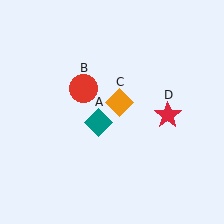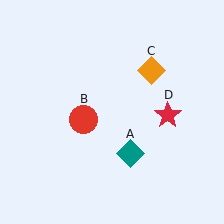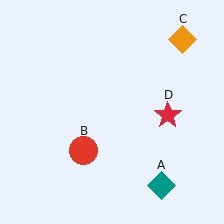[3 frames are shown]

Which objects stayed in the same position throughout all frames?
Red star (object D) remained stationary.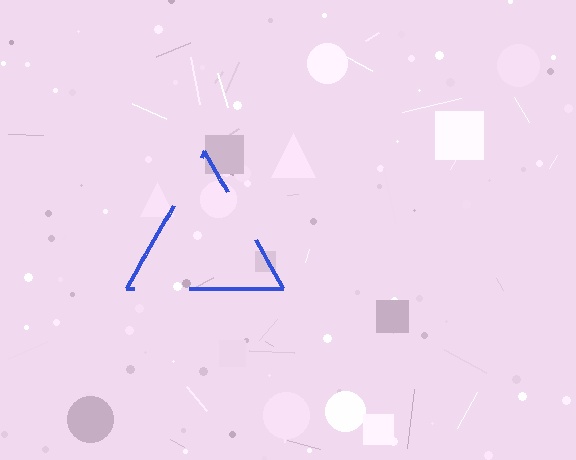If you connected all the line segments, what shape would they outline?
They would outline a triangle.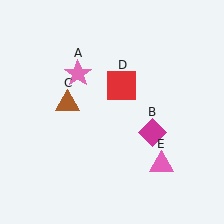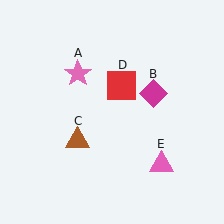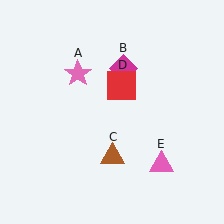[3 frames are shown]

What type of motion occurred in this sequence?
The magenta diamond (object B), brown triangle (object C) rotated counterclockwise around the center of the scene.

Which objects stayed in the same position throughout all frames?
Pink star (object A) and red square (object D) and pink triangle (object E) remained stationary.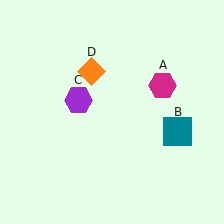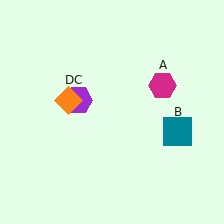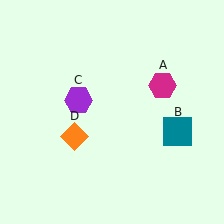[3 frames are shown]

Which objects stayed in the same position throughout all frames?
Magenta hexagon (object A) and teal square (object B) and purple hexagon (object C) remained stationary.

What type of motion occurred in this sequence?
The orange diamond (object D) rotated counterclockwise around the center of the scene.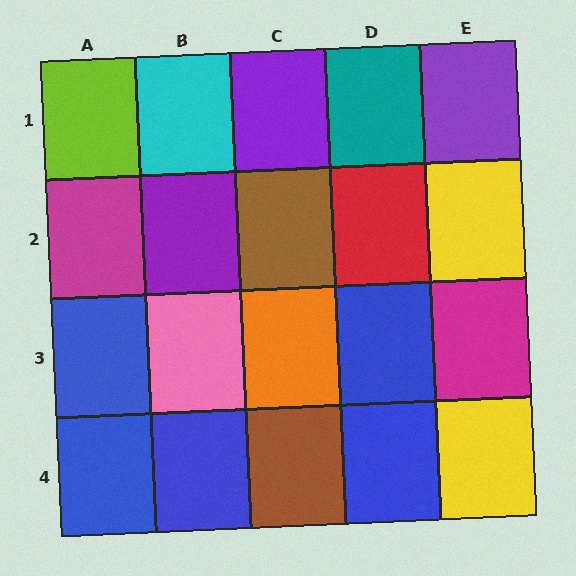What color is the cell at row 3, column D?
Blue.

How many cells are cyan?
1 cell is cyan.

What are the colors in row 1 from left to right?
Lime, cyan, purple, teal, purple.